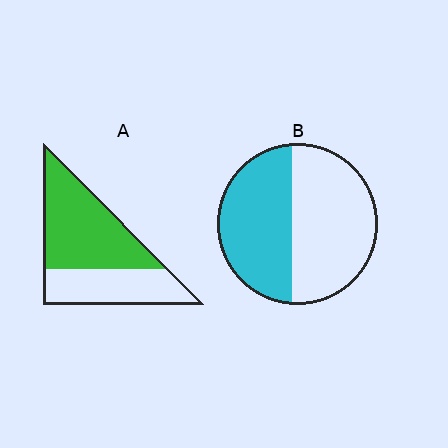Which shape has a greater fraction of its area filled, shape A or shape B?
Shape A.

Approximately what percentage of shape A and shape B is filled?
A is approximately 60% and B is approximately 45%.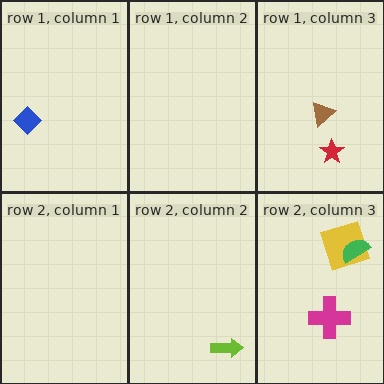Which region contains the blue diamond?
The row 1, column 1 region.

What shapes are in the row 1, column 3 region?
The brown triangle, the red star.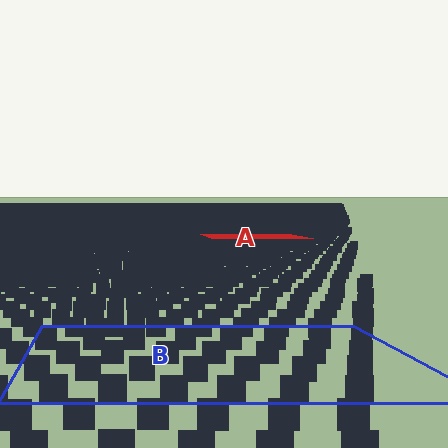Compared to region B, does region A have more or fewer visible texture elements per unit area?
Region A has more texture elements per unit area — they are packed more densely because it is farther away.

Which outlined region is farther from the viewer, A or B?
Region A is farther from the viewer — the texture elements inside it appear smaller and more densely packed.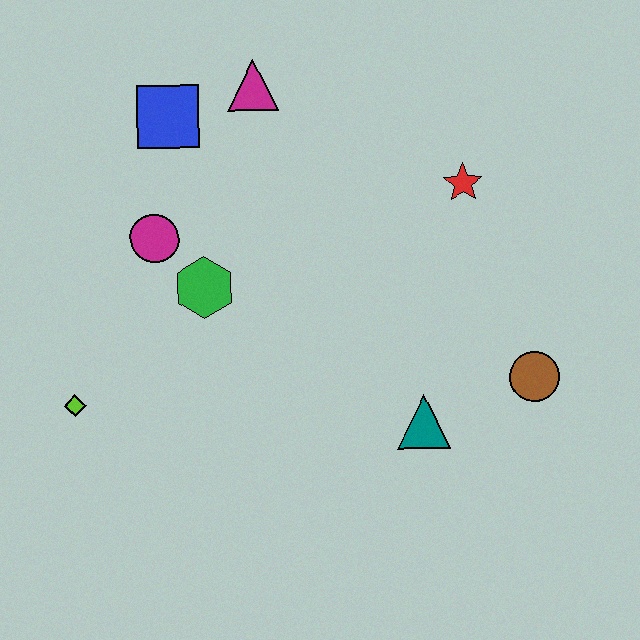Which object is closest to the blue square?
The magenta triangle is closest to the blue square.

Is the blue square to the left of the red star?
Yes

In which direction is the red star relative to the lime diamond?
The red star is to the right of the lime diamond.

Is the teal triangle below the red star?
Yes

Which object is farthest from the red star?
The lime diamond is farthest from the red star.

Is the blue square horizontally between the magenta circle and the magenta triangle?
Yes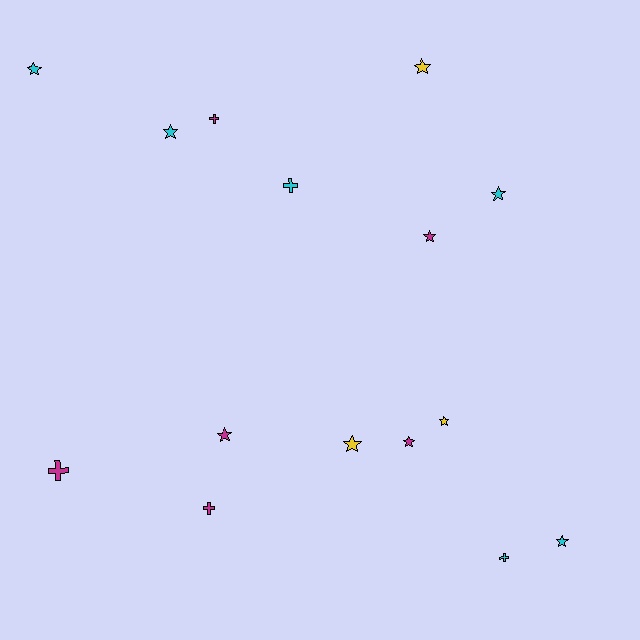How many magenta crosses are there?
There are 3 magenta crosses.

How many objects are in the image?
There are 15 objects.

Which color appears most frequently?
Magenta, with 6 objects.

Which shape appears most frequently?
Star, with 10 objects.